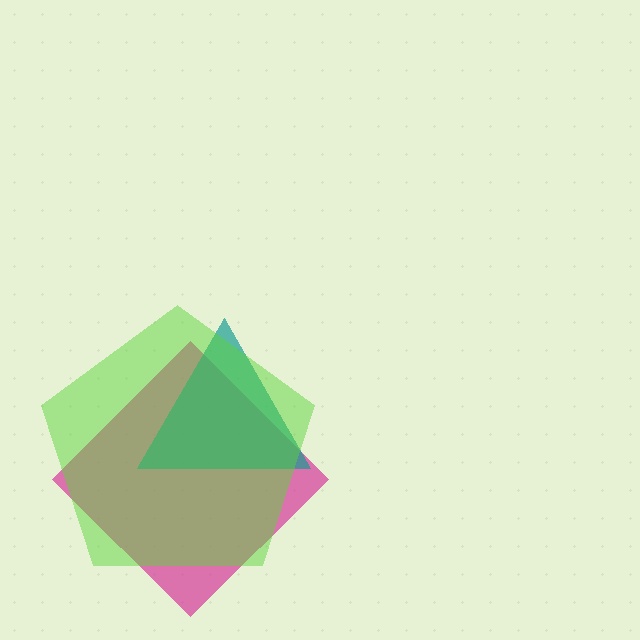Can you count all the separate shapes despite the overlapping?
Yes, there are 3 separate shapes.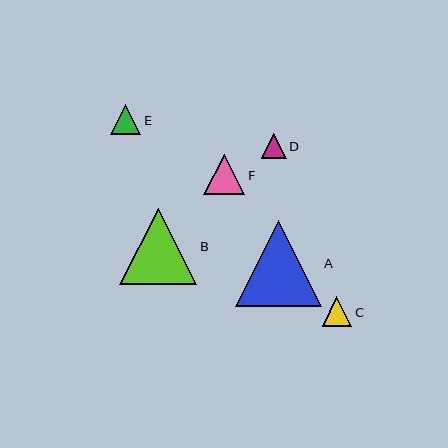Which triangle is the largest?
Triangle A is the largest with a size of approximately 86 pixels.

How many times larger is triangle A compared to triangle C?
Triangle A is approximately 2.9 times the size of triangle C.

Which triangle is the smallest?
Triangle D is the smallest with a size of approximately 25 pixels.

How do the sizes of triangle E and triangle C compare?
Triangle E and triangle C are approximately the same size.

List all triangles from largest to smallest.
From largest to smallest: A, B, F, E, C, D.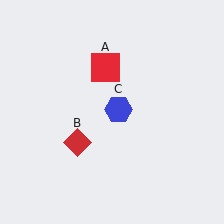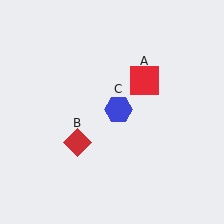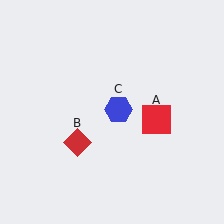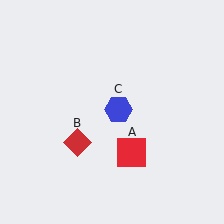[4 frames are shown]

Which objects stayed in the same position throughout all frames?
Red diamond (object B) and blue hexagon (object C) remained stationary.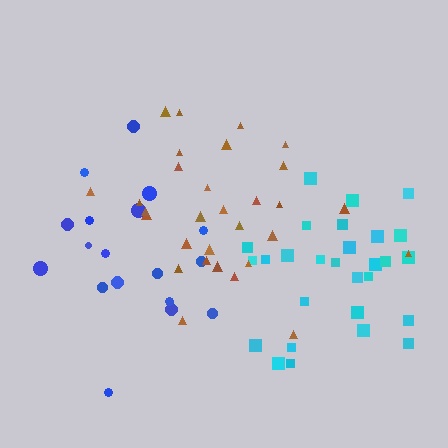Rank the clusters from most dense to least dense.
cyan, brown, blue.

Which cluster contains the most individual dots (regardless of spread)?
Brown (30).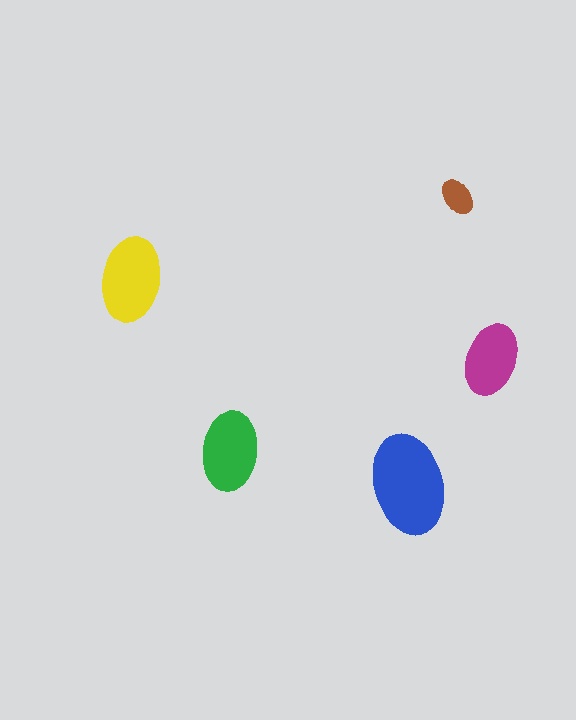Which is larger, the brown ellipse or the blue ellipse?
The blue one.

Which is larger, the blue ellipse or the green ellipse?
The blue one.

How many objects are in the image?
There are 5 objects in the image.